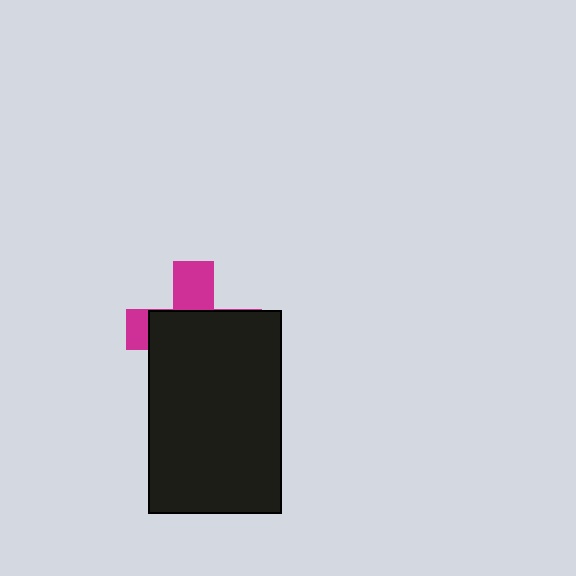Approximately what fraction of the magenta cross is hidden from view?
Roughly 70% of the magenta cross is hidden behind the black rectangle.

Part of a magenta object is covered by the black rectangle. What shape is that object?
It is a cross.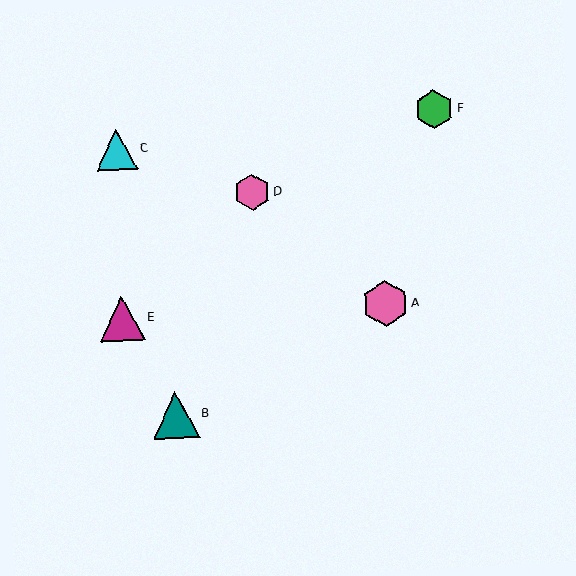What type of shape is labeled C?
Shape C is a cyan triangle.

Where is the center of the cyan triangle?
The center of the cyan triangle is at (117, 150).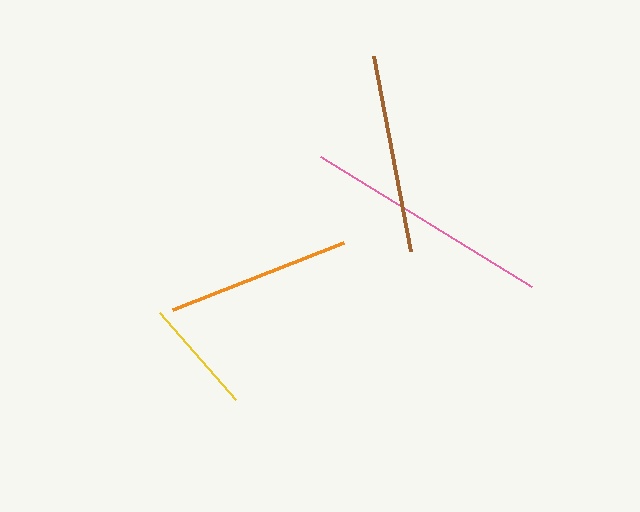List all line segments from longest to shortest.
From longest to shortest: pink, brown, orange, yellow.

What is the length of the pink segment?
The pink segment is approximately 248 pixels long.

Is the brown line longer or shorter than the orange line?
The brown line is longer than the orange line.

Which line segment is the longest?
The pink line is the longest at approximately 248 pixels.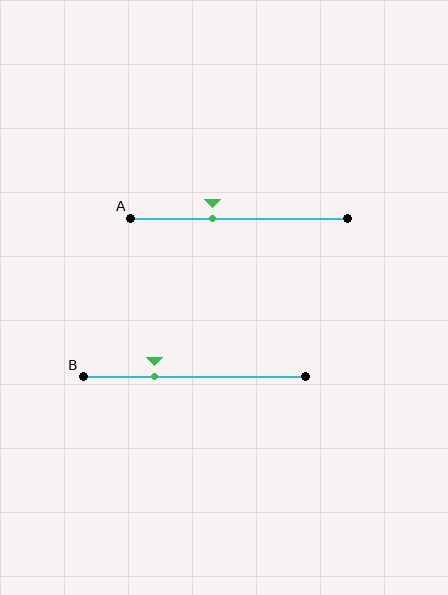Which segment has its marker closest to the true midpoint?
Segment A has its marker closest to the true midpoint.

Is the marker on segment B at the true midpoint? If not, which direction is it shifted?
No, the marker on segment B is shifted to the left by about 18% of the segment length.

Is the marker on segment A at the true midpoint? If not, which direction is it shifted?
No, the marker on segment A is shifted to the left by about 12% of the segment length.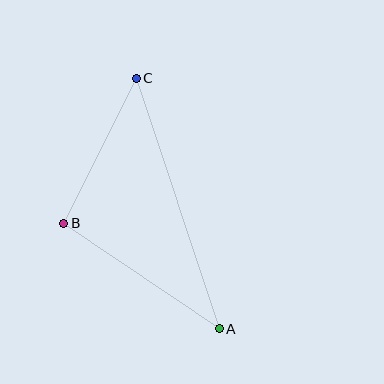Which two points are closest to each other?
Points B and C are closest to each other.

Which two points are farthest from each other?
Points A and C are farthest from each other.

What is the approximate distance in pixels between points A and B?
The distance between A and B is approximately 188 pixels.